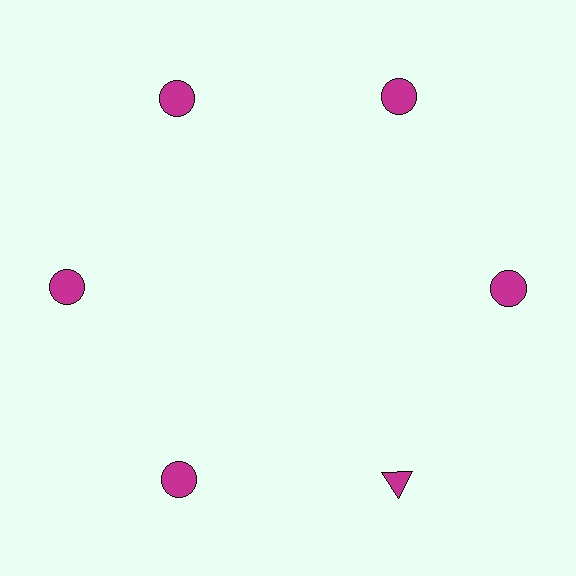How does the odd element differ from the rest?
It has a different shape: triangle instead of circle.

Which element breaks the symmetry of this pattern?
The magenta triangle at roughly the 5 o'clock position breaks the symmetry. All other shapes are magenta circles.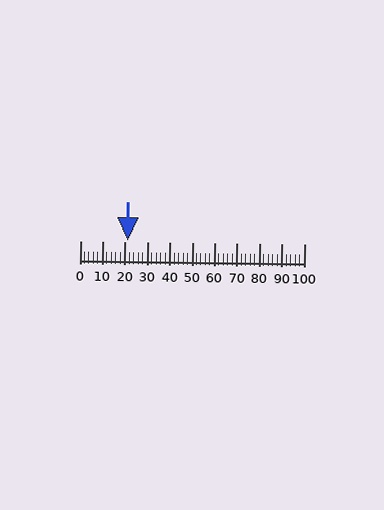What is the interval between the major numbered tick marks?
The major tick marks are spaced 10 units apart.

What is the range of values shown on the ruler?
The ruler shows values from 0 to 100.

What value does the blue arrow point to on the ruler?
The blue arrow points to approximately 21.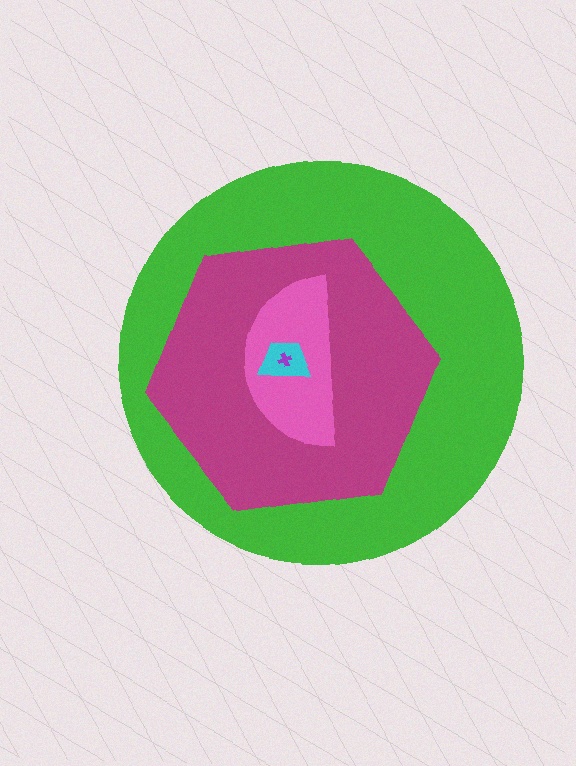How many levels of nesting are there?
5.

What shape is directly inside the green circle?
The magenta hexagon.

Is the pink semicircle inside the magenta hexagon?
Yes.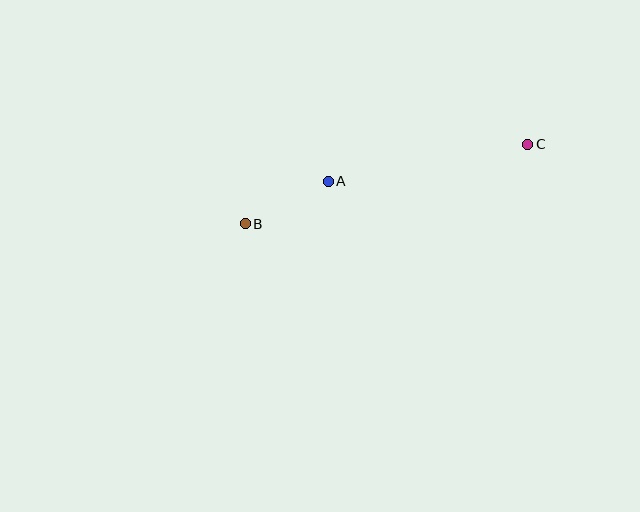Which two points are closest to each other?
Points A and B are closest to each other.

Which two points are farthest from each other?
Points B and C are farthest from each other.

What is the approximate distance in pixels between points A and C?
The distance between A and C is approximately 203 pixels.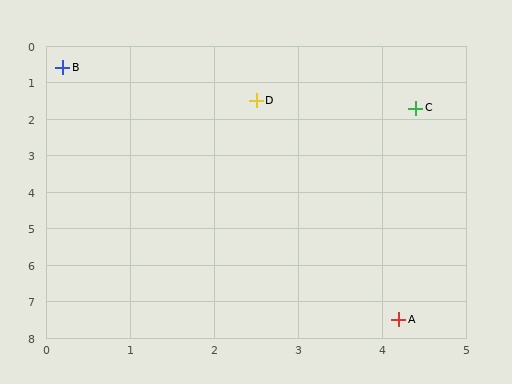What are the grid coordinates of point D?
Point D is at approximately (2.5, 1.5).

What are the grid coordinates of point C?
Point C is at approximately (4.4, 1.7).